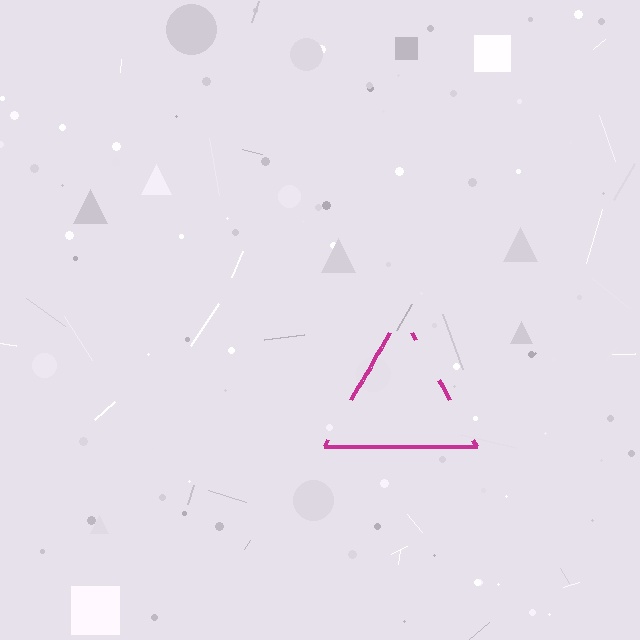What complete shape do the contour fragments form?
The contour fragments form a triangle.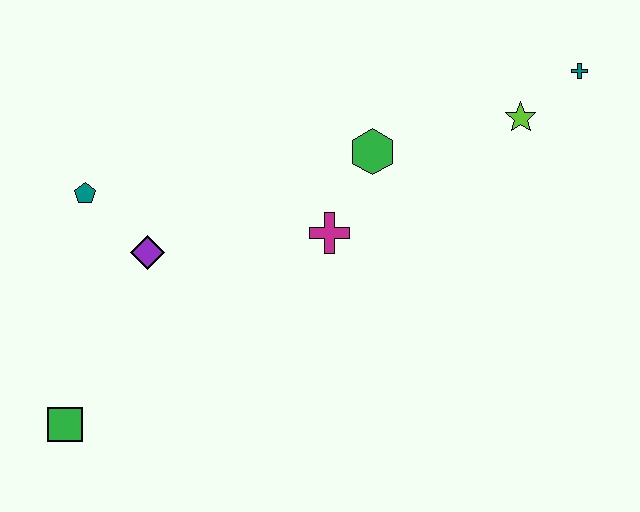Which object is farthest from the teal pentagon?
The teal cross is farthest from the teal pentagon.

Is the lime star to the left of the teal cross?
Yes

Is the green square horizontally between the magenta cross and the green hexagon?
No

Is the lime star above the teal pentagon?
Yes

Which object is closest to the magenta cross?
The green hexagon is closest to the magenta cross.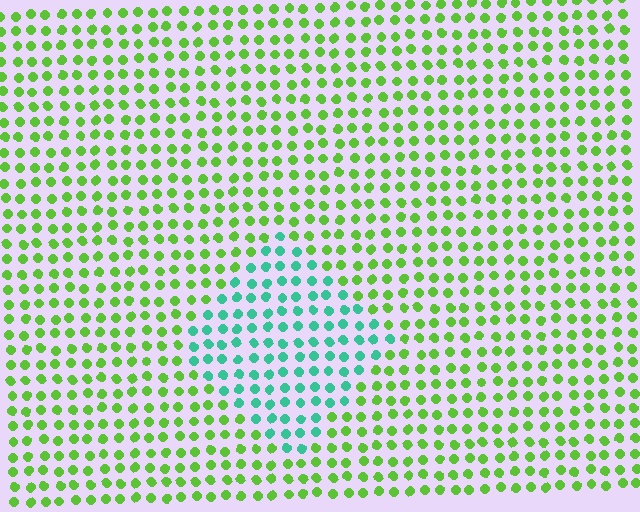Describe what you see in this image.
The image is filled with small lime elements in a uniform arrangement. A diamond-shaped region is visible where the elements are tinted to a slightly different hue, forming a subtle color boundary.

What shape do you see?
I see a diamond.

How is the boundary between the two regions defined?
The boundary is defined purely by a slight shift in hue (about 57 degrees). Spacing, size, and orientation are identical on both sides.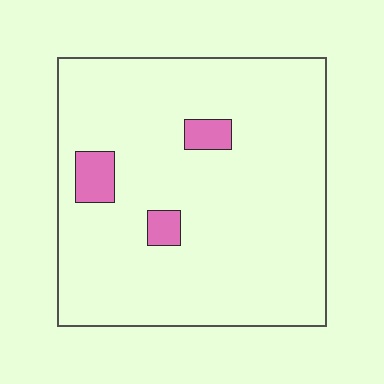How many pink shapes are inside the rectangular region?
3.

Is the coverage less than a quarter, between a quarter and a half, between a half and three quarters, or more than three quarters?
Less than a quarter.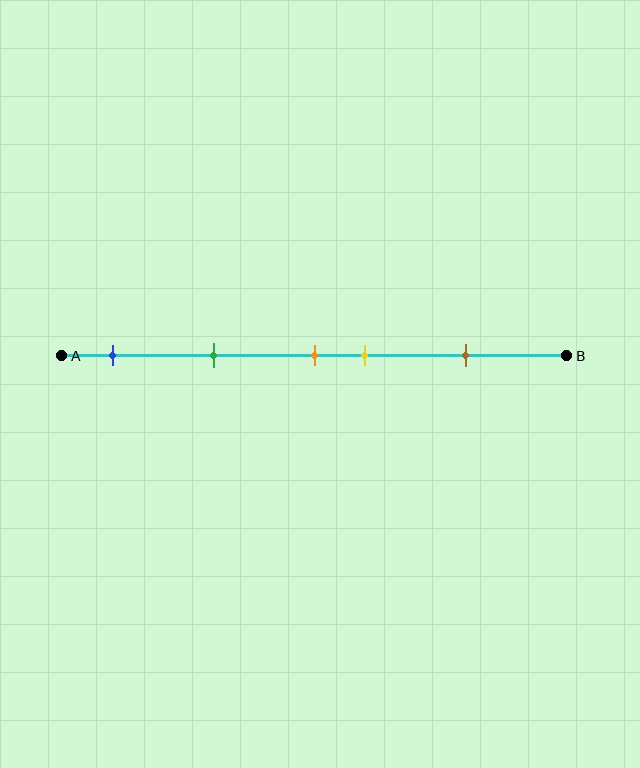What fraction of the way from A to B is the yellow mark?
The yellow mark is approximately 60% (0.6) of the way from A to B.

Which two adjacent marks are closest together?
The orange and yellow marks are the closest adjacent pair.